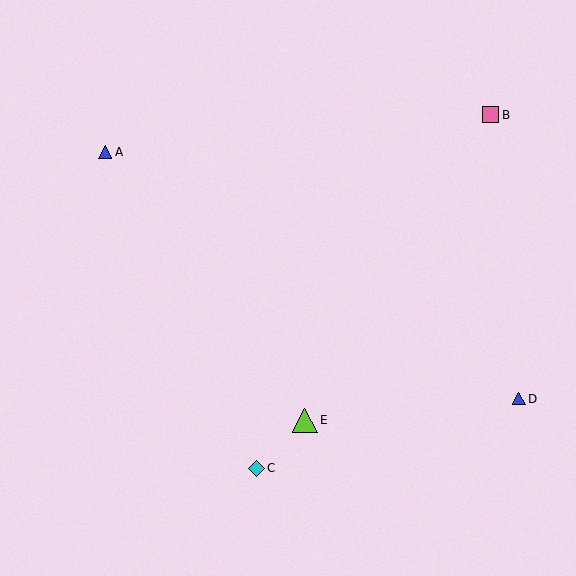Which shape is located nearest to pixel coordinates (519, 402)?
The blue triangle (labeled D) at (519, 399) is nearest to that location.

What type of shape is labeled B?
Shape B is a pink square.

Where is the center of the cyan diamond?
The center of the cyan diamond is at (257, 468).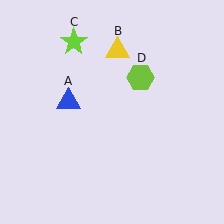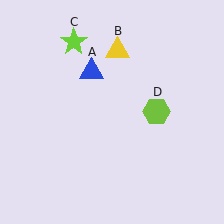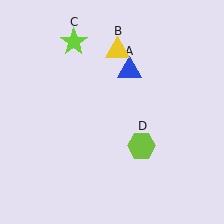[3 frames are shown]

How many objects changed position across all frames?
2 objects changed position: blue triangle (object A), lime hexagon (object D).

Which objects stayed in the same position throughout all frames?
Yellow triangle (object B) and lime star (object C) remained stationary.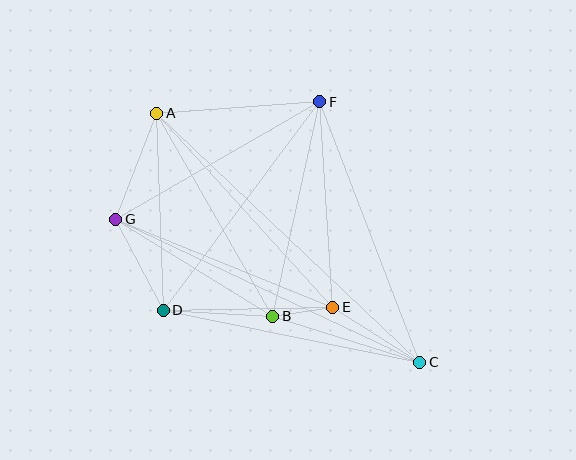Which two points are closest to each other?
Points B and E are closest to each other.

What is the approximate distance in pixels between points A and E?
The distance between A and E is approximately 262 pixels.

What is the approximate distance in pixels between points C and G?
The distance between C and G is approximately 336 pixels.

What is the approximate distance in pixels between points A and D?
The distance between A and D is approximately 197 pixels.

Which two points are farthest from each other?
Points A and C are farthest from each other.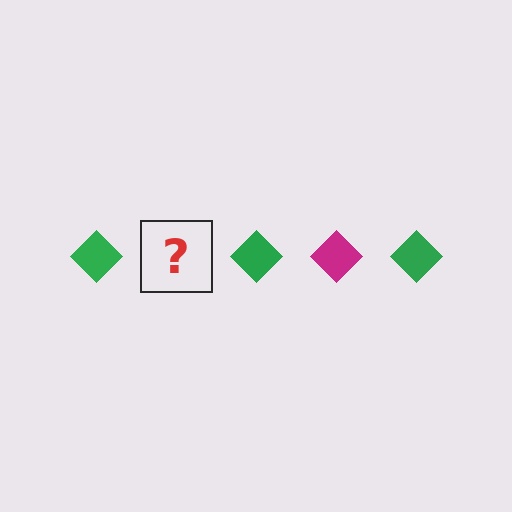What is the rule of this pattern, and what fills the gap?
The rule is that the pattern cycles through green, magenta diamonds. The gap should be filled with a magenta diamond.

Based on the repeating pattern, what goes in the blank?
The blank should be a magenta diamond.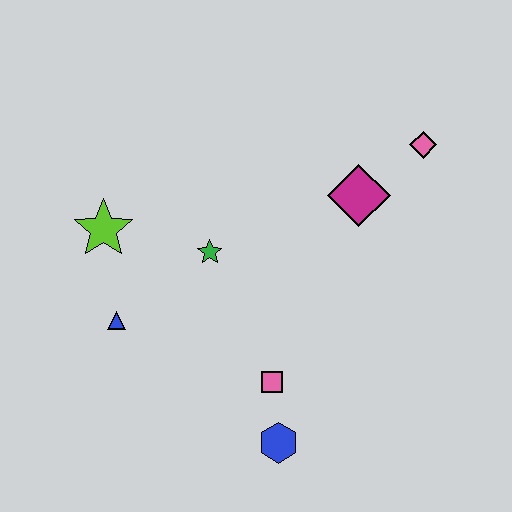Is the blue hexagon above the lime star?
No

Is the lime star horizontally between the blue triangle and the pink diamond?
No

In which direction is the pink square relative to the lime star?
The pink square is to the right of the lime star.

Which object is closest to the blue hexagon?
The pink square is closest to the blue hexagon.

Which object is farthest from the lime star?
The pink diamond is farthest from the lime star.